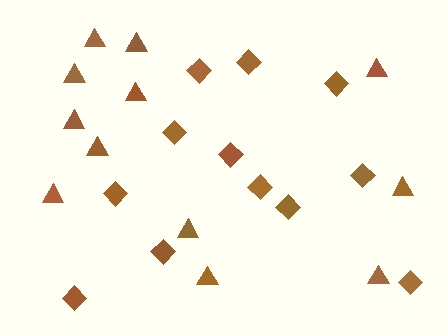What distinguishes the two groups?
There are 2 groups: one group of diamonds (12) and one group of triangles (12).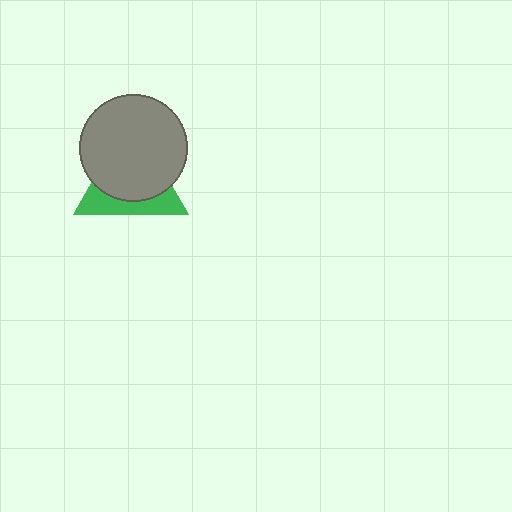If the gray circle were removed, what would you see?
You would see the complete green triangle.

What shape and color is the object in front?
The object in front is a gray circle.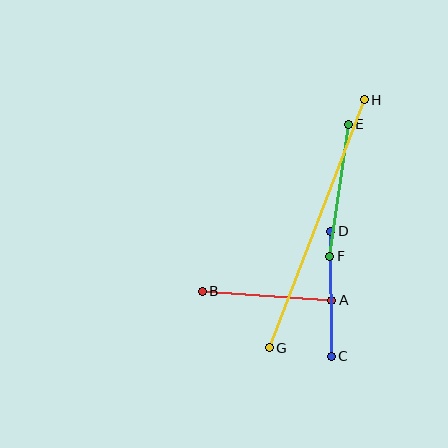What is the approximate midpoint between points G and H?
The midpoint is at approximately (317, 224) pixels.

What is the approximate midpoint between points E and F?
The midpoint is at approximately (339, 190) pixels.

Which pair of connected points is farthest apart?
Points G and H are farthest apart.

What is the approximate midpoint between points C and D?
The midpoint is at approximately (331, 294) pixels.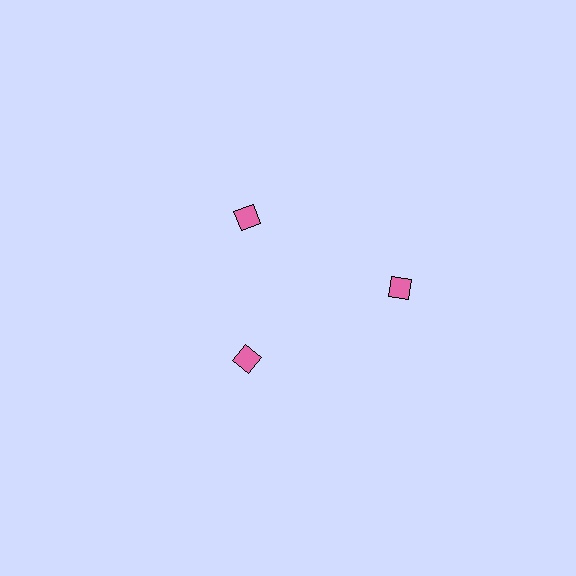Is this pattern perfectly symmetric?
No. The 3 pink diamonds are arranged in a ring, but one element near the 3 o'clock position is pushed outward from the center, breaking the 3-fold rotational symmetry.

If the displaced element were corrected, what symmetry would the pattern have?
It would have 3-fold rotational symmetry — the pattern would map onto itself every 120 degrees.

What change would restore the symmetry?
The symmetry would be restored by moving it inward, back onto the ring so that all 3 diamonds sit at equal angles and equal distance from the center.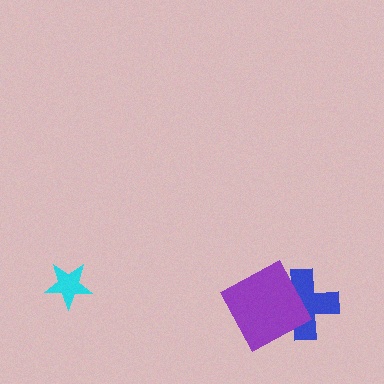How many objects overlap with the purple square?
1 object overlaps with the purple square.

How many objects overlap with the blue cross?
1 object overlaps with the blue cross.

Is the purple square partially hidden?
No, no other shape covers it.